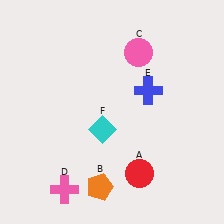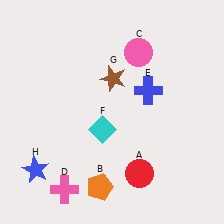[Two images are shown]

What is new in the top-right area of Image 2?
A brown star (G) was added in the top-right area of Image 2.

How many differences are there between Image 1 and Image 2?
There are 2 differences between the two images.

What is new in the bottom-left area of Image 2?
A blue star (H) was added in the bottom-left area of Image 2.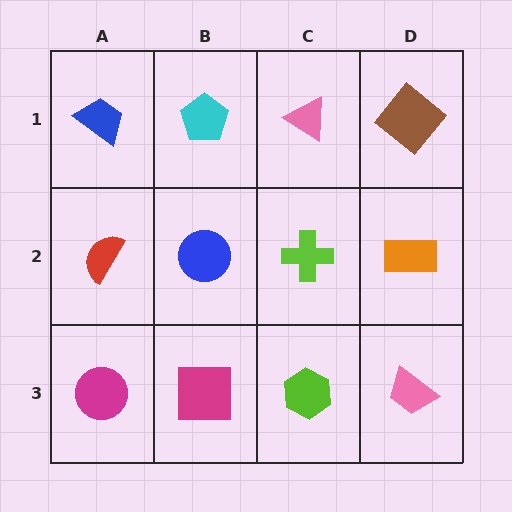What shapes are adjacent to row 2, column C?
A pink triangle (row 1, column C), a lime hexagon (row 3, column C), a blue circle (row 2, column B), an orange rectangle (row 2, column D).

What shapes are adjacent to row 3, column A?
A red semicircle (row 2, column A), a magenta square (row 3, column B).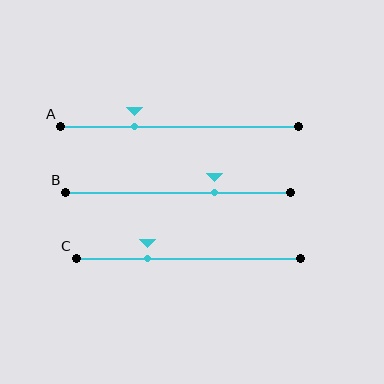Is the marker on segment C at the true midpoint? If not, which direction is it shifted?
No, the marker on segment C is shifted to the left by about 18% of the segment length.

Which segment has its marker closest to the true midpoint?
Segment B has its marker closest to the true midpoint.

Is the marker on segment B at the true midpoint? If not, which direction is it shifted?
No, the marker on segment B is shifted to the right by about 16% of the segment length.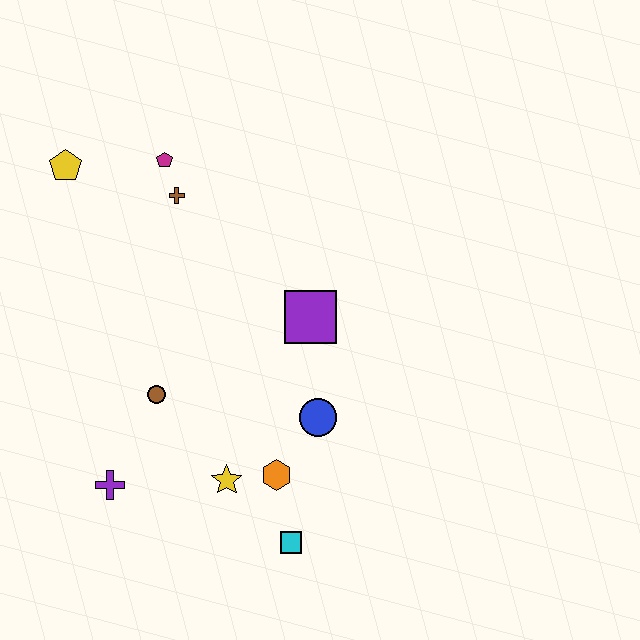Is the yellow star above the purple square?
No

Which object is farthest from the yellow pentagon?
The cyan square is farthest from the yellow pentagon.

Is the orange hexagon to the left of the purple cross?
No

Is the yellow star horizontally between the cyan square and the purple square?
No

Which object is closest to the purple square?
The blue circle is closest to the purple square.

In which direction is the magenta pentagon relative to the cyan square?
The magenta pentagon is above the cyan square.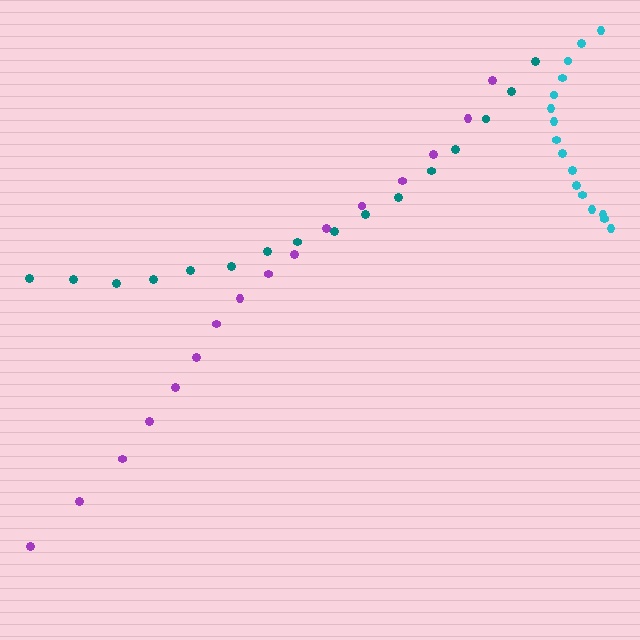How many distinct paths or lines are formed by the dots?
There are 3 distinct paths.